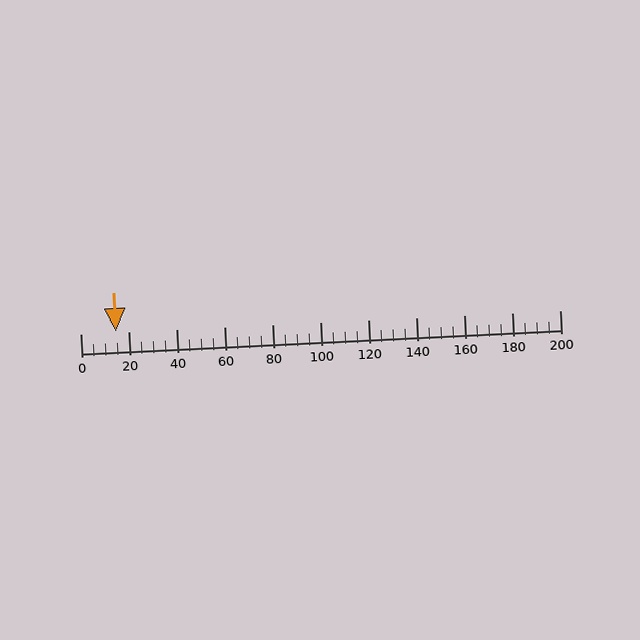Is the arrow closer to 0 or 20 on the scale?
The arrow is closer to 20.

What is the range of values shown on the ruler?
The ruler shows values from 0 to 200.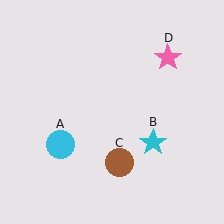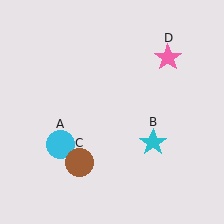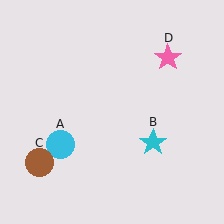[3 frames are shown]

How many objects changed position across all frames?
1 object changed position: brown circle (object C).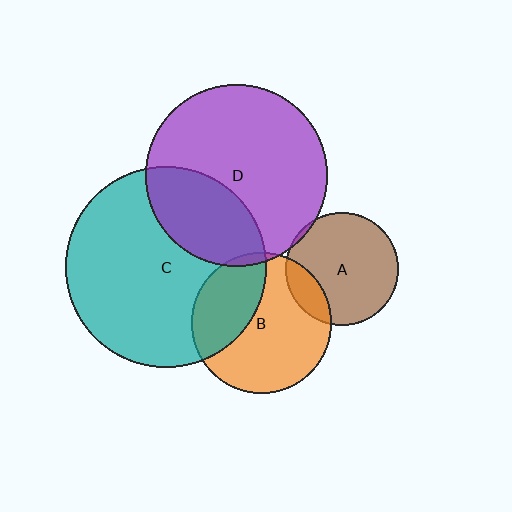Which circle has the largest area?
Circle C (teal).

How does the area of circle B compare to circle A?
Approximately 1.5 times.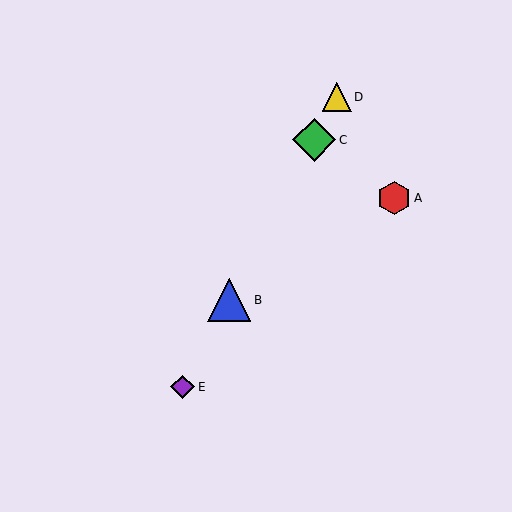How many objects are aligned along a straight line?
4 objects (B, C, D, E) are aligned along a straight line.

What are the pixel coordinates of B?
Object B is at (229, 300).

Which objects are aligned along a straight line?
Objects B, C, D, E are aligned along a straight line.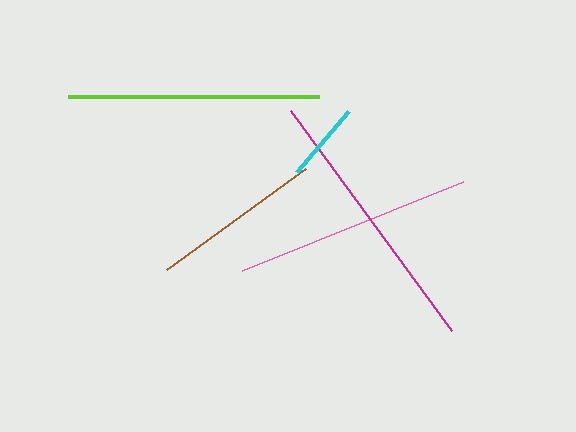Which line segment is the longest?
The magenta line is the longest at approximately 274 pixels.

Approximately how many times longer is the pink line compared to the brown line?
The pink line is approximately 1.4 times the length of the brown line.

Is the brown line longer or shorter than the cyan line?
The brown line is longer than the cyan line.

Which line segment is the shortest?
The cyan line is the shortest at approximately 81 pixels.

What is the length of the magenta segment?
The magenta segment is approximately 274 pixels long.